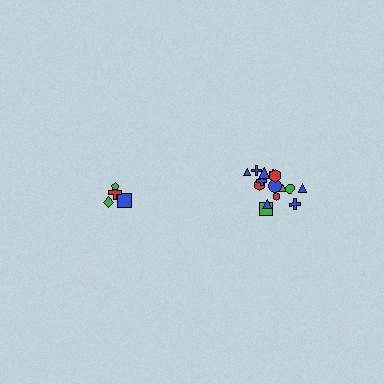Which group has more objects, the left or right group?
The right group.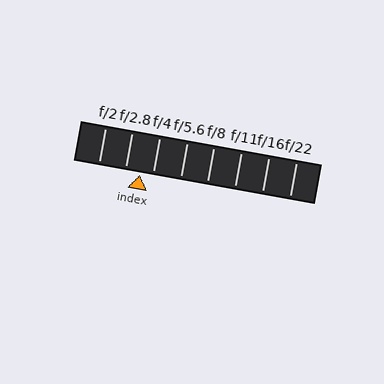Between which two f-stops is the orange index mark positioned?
The index mark is between f/2.8 and f/4.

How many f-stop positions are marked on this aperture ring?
There are 8 f-stop positions marked.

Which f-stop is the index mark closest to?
The index mark is closest to f/4.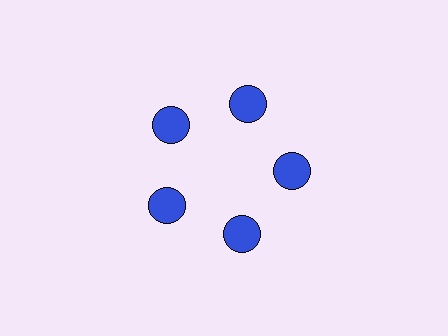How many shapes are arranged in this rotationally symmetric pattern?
There are 5 shapes, arranged in 5 groups of 1.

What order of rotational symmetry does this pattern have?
This pattern has 5-fold rotational symmetry.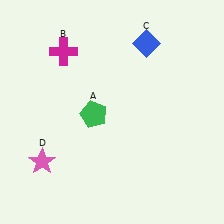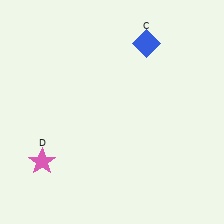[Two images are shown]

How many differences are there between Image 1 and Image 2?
There are 2 differences between the two images.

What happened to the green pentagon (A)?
The green pentagon (A) was removed in Image 2. It was in the bottom-left area of Image 1.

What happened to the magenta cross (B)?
The magenta cross (B) was removed in Image 2. It was in the top-left area of Image 1.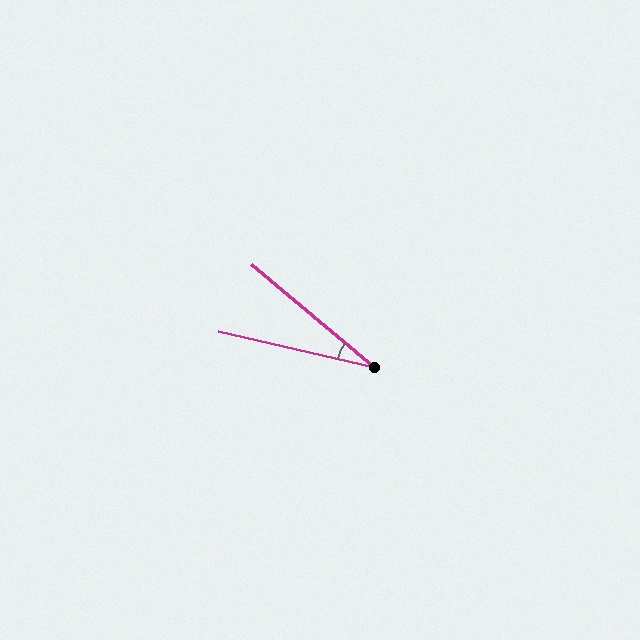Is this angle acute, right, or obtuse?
It is acute.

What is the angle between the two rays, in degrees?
Approximately 27 degrees.